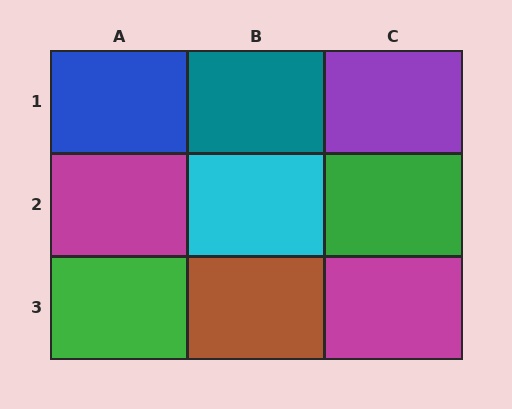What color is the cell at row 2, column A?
Magenta.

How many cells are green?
2 cells are green.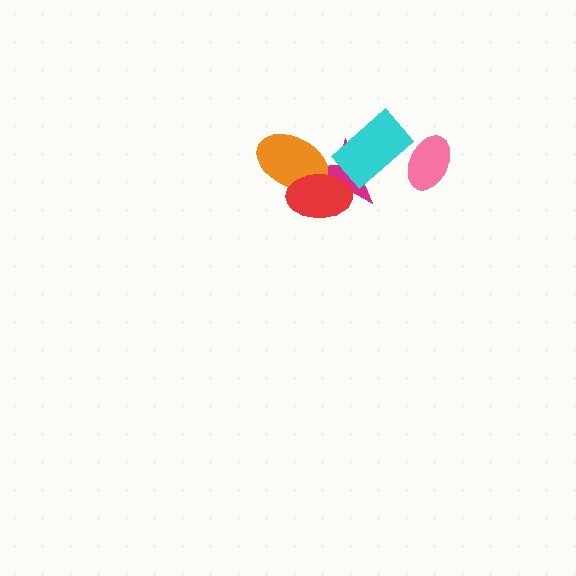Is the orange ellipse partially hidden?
Yes, it is partially covered by another shape.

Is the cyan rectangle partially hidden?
No, no other shape covers it.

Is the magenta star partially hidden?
Yes, it is partially covered by another shape.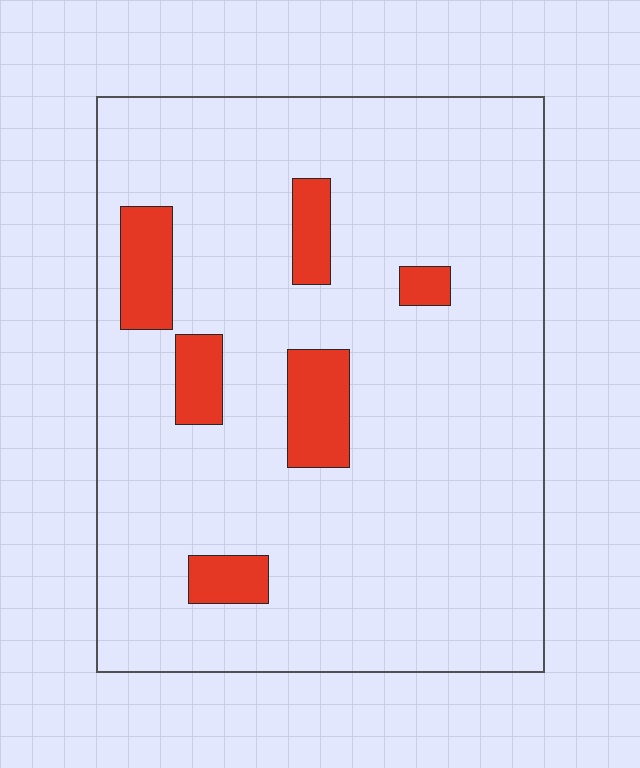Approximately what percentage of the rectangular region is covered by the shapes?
Approximately 10%.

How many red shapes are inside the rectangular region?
6.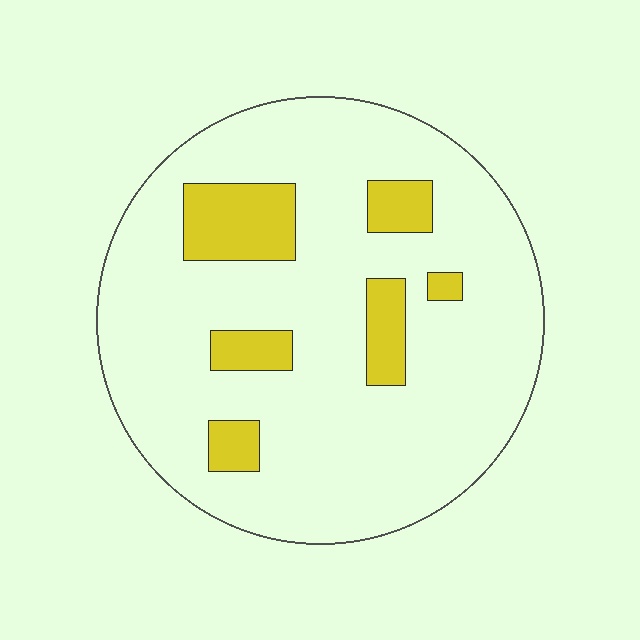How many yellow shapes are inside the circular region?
6.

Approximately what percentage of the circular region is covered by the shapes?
Approximately 15%.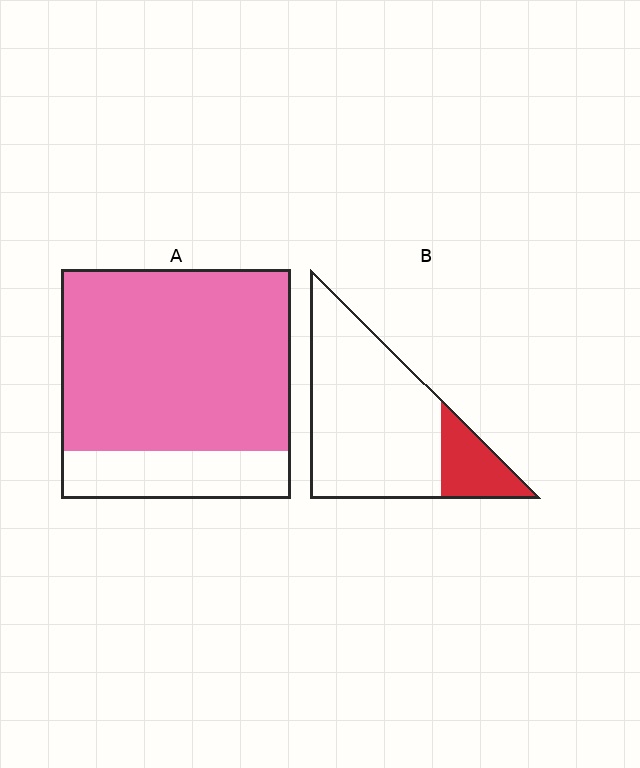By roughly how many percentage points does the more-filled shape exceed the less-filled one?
By roughly 60 percentage points (A over B).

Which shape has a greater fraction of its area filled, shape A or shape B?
Shape A.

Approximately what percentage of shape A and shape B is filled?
A is approximately 80% and B is approximately 20%.